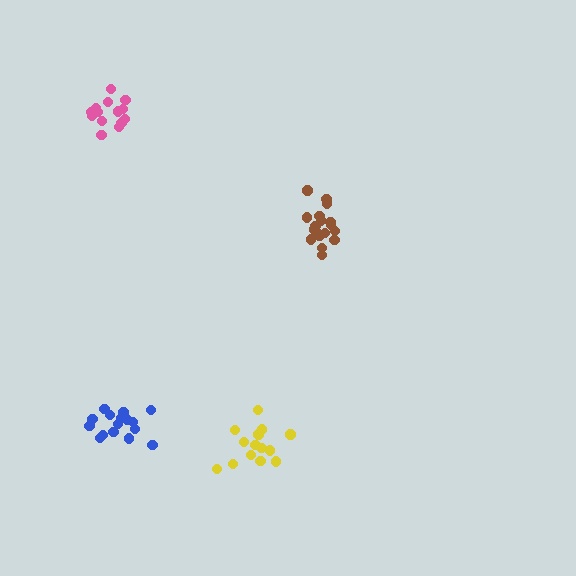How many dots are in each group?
Group 1: 16 dots, Group 2: 18 dots, Group 3: 14 dots, Group 4: 15 dots (63 total).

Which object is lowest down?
The yellow cluster is bottommost.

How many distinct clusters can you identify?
There are 4 distinct clusters.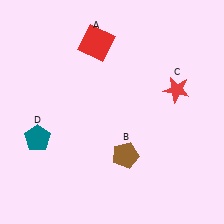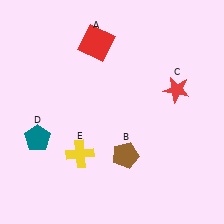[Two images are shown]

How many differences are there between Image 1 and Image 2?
There is 1 difference between the two images.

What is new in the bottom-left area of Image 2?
A yellow cross (E) was added in the bottom-left area of Image 2.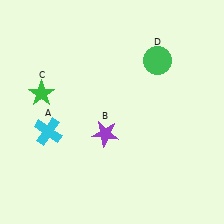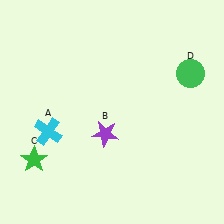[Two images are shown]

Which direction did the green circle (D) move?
The green circle (D) moved right.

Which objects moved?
The objects that moved are: the green star (C), the green circle (D).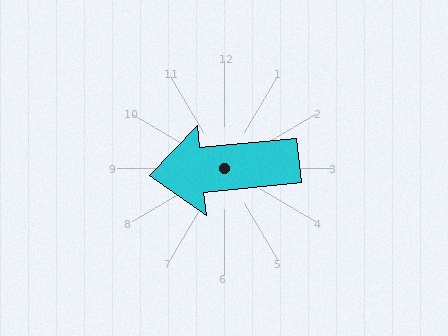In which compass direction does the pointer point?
West.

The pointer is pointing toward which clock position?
Roughly 9 o'clock.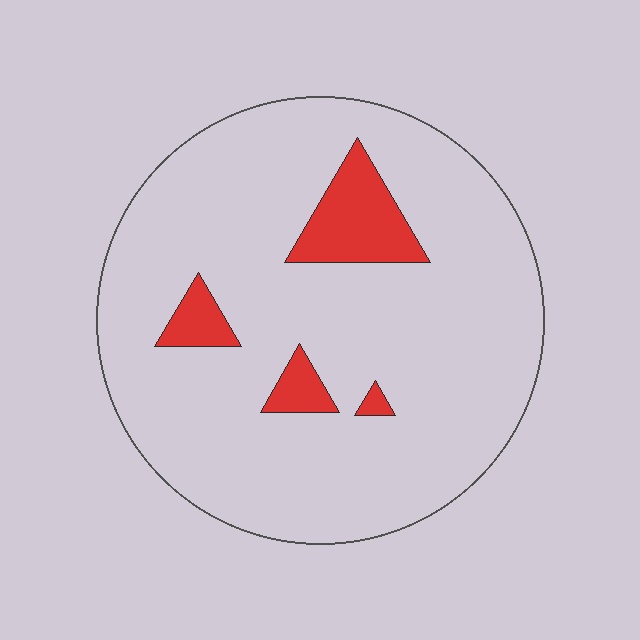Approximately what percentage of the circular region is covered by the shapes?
Approximately 10%.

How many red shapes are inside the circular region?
4.